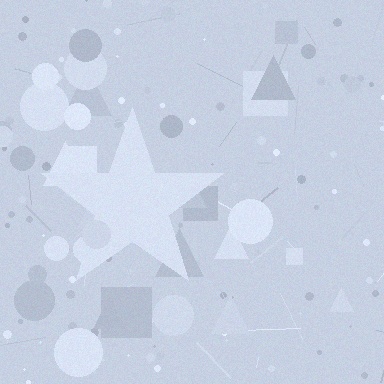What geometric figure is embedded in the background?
A star is embedded in the background.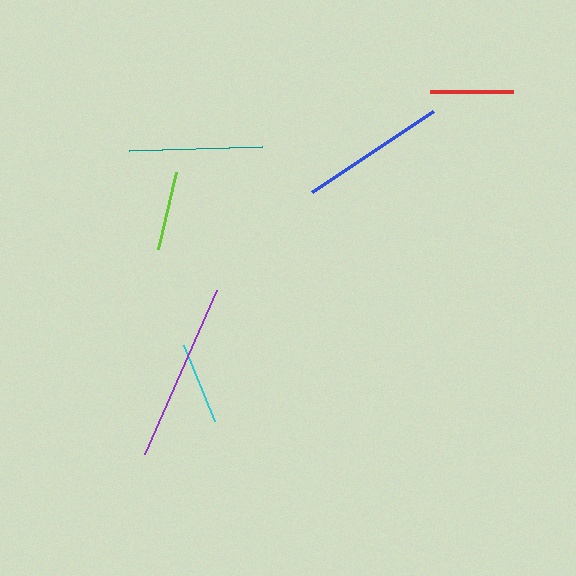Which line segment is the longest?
The purple line is the longest at approximately 179 pixels.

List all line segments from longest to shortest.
From longest to shortest: purple, blue, teal, red, cyan, lime.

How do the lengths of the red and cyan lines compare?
The red and cyan lines are approximately the same length.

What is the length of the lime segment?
The lime segment is approximately 80 pixels long.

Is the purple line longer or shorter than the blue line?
The purple line is longer than the blue line.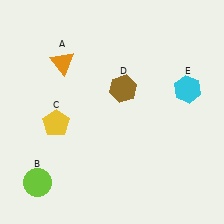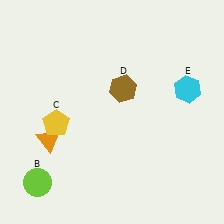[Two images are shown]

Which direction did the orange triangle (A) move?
The orange triangle (A) moved down.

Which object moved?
The orange triangle (A) moved down.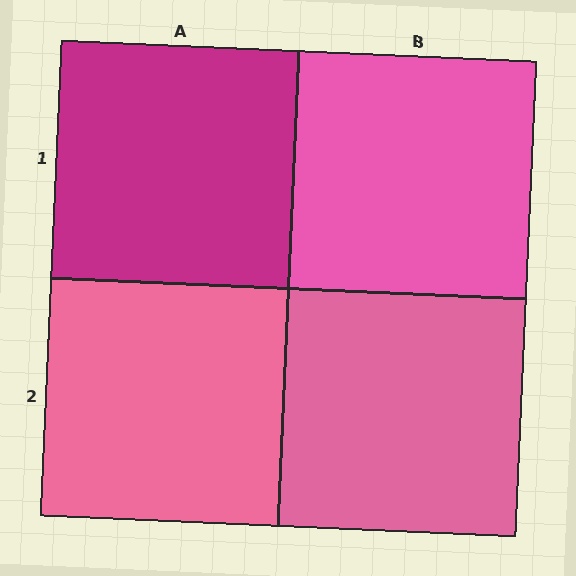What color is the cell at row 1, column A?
Magenta.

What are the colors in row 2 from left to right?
Pink, pink.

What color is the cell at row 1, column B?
Pink.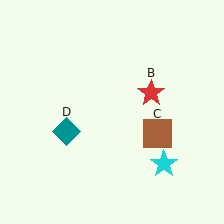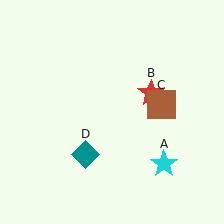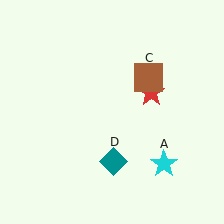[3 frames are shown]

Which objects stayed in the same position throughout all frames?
Cyan star (object A) and red star (object B) remained stationary.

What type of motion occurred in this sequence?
The brown square (object C), teal diamond (object D) rotated counterclockwise around the center of the scene.